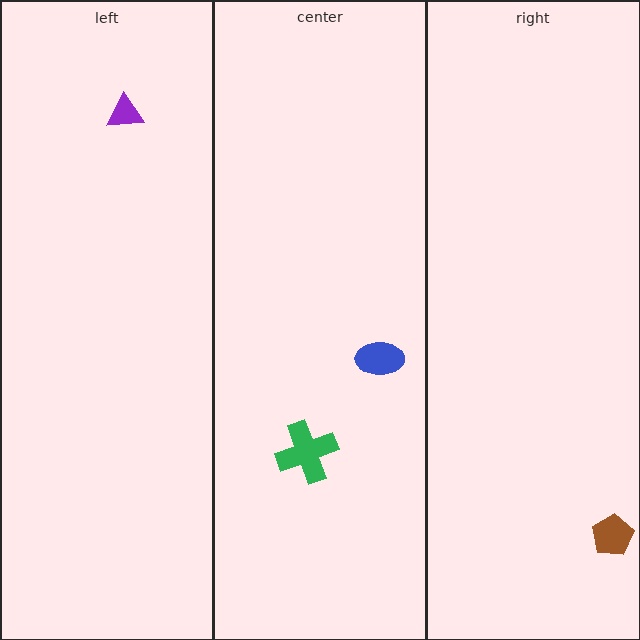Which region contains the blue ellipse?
The center region.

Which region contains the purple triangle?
The left region.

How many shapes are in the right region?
1.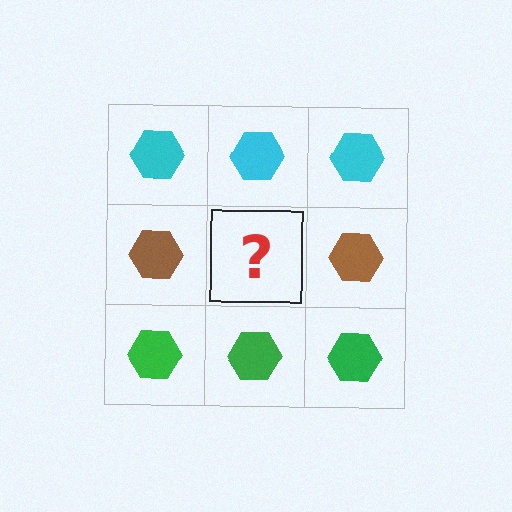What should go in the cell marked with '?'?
The missing cell should contain a brown hexagon.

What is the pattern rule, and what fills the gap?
The rule is that each row has a consistent color. The gap should be filled with a brown hexagon.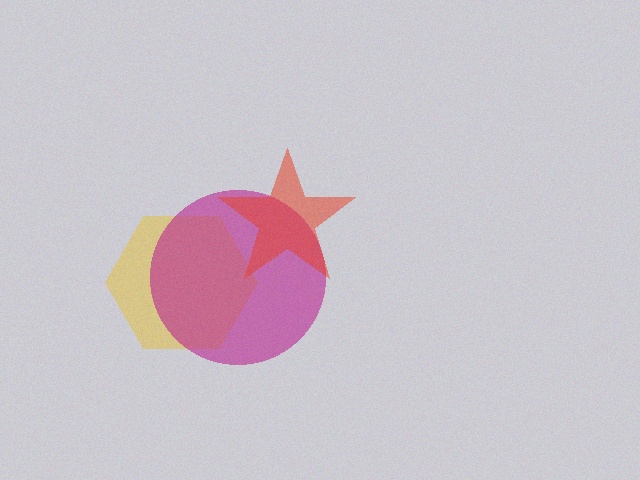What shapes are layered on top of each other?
The layered shapes are: a yellow hexagon, a magenta circle, a red star.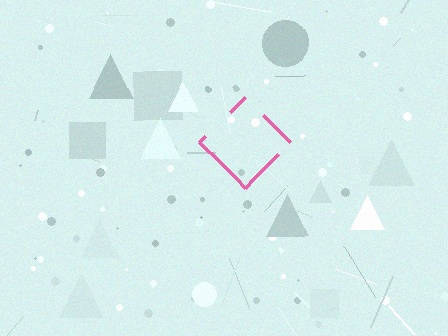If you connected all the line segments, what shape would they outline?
They would outline a diamond.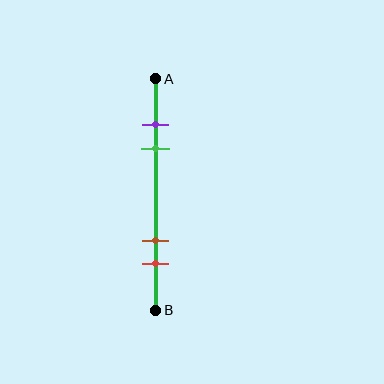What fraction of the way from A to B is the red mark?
The red mark is approximately 80% (0.8) of the way from A to B.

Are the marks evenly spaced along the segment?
No, the marks are not evenly spaced.